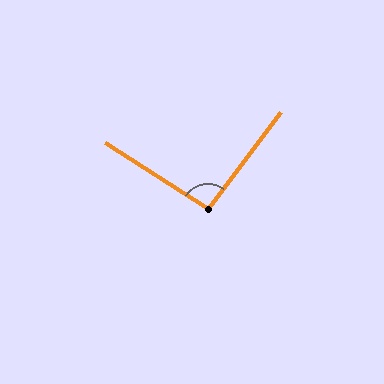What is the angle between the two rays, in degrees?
Approximately 94 degrees.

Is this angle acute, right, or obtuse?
It is approximately a right angle.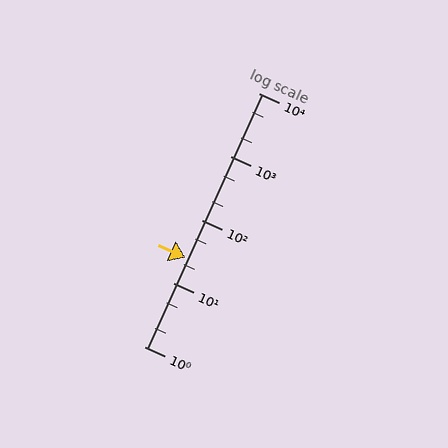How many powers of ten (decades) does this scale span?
The scale spans 4 decades, from 1 to 10000.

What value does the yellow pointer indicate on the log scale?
The pointer indicates approximately 25.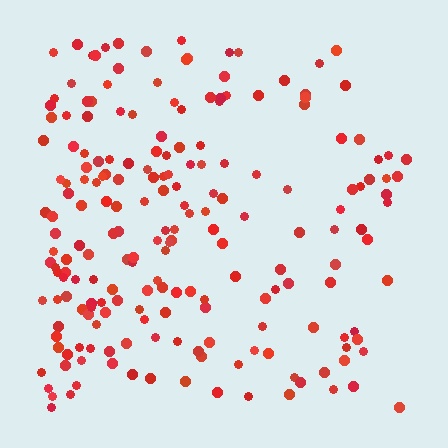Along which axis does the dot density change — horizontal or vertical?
Horizontal.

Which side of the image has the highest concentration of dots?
The left.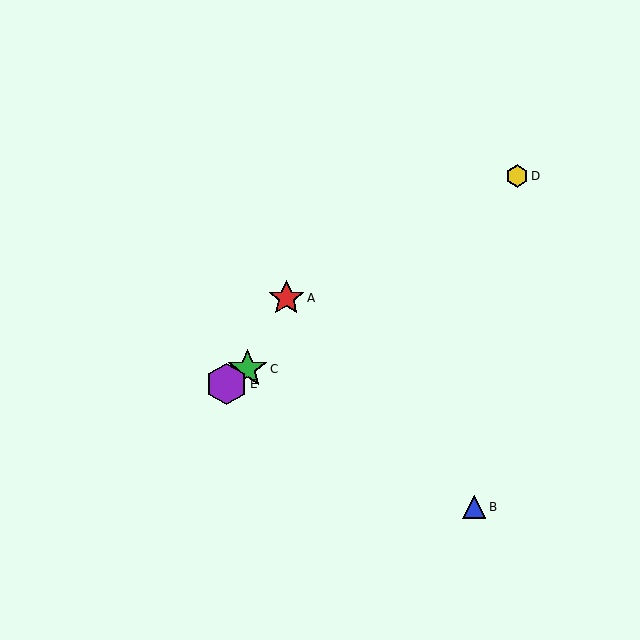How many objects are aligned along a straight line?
3 objects (C, D, E) are aligned along a straight line.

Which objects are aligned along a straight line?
Objects C, D, E are aligned along a straight line.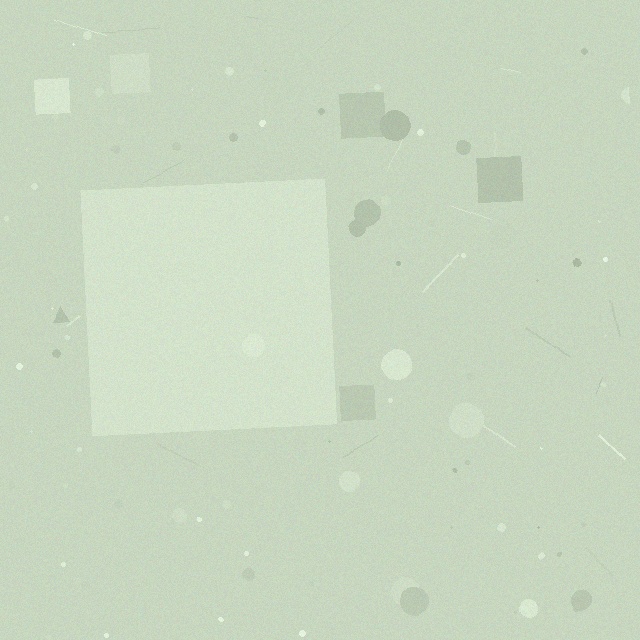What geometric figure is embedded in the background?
A square is embedded in the background.